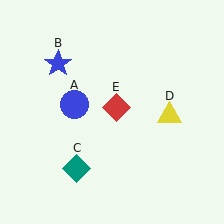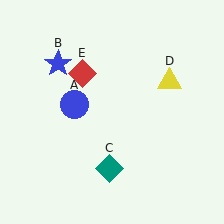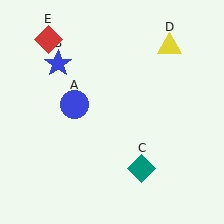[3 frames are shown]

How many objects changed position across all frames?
3 objects changed position: teal diamond (object C), yellow triangle (object D), red diamond (object E).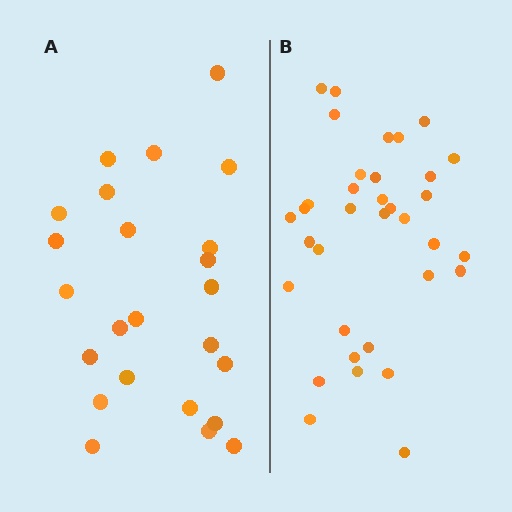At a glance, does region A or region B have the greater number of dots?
Region B (the right region) has more dots.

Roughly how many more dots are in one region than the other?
Region B has roughly 12 or so more dots than region A.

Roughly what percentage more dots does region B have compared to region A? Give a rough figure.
About 45% more.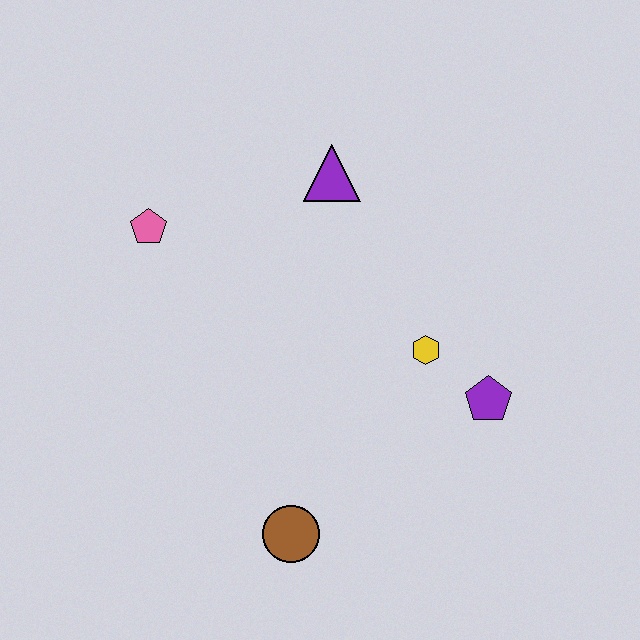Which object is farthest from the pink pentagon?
The purple pentagon is farthest from the pink pentagon.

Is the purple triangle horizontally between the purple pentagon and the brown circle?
Yes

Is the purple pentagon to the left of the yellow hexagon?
No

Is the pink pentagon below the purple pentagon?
No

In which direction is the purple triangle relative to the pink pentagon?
The purple triangle is to the right of the pink pentagon.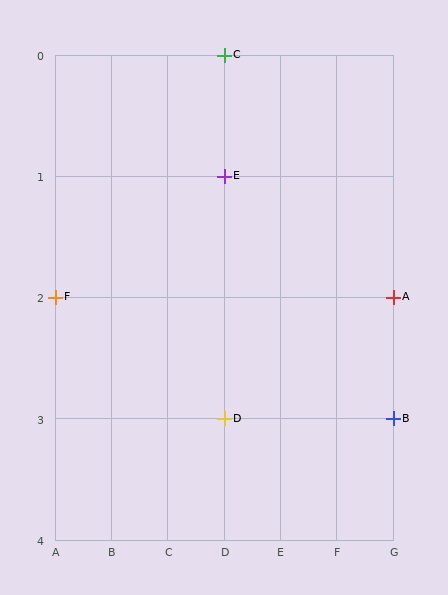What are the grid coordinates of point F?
Point F is at grid coordinates (A, 2).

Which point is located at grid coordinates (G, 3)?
Point B is at (G, 3).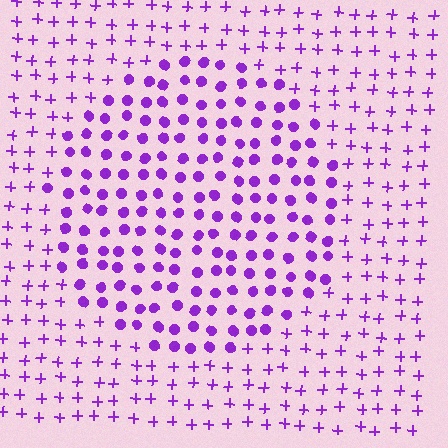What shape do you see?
I see a circle.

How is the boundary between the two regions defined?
The boundary is defined by a change in element shape: circles inside vs. plus signs outside. All elements share the same color and spacing.